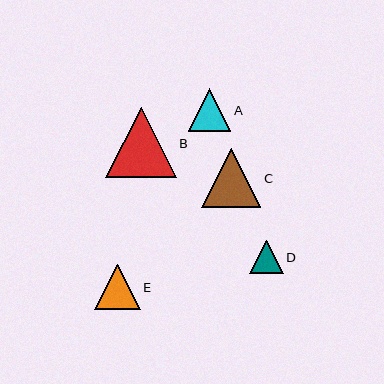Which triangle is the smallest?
Triangle D is the smallest with a size of approximately 34 pixels.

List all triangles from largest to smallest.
From largest to smallest: B, C, E, A, D.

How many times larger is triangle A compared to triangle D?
Triangle A is approximately 1.3 times the size of triangle D.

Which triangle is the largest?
Triangle B is the largest with a size of approximately 71 pixels.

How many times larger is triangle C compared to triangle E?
Triangle C is approximately 1.3 times the size of triangle E.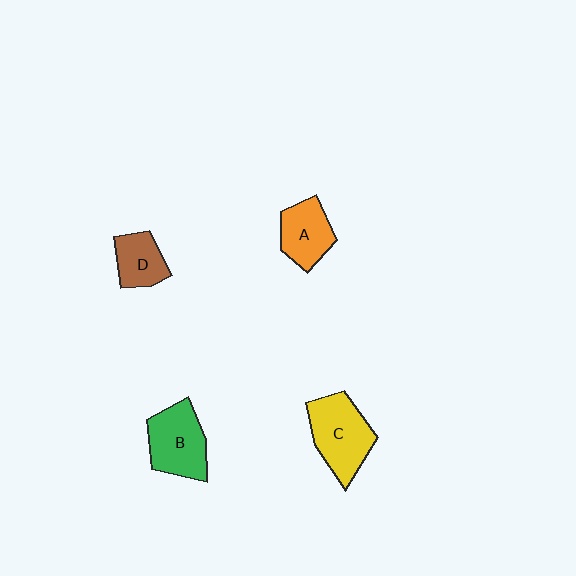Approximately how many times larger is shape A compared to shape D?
Approximately 1.2 times.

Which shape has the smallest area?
Shape D (brown).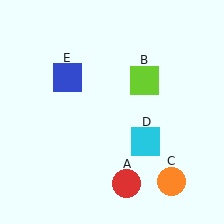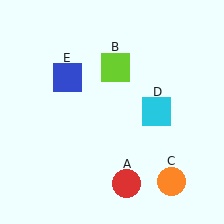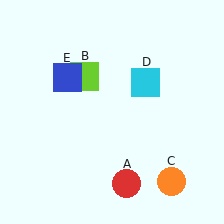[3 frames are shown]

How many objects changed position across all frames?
2 objects changed position: lime square (object B), cyan square (object D).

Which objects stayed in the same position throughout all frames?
Red circle (object A) and orange circle (object C) and blue square (object E) remained stationary.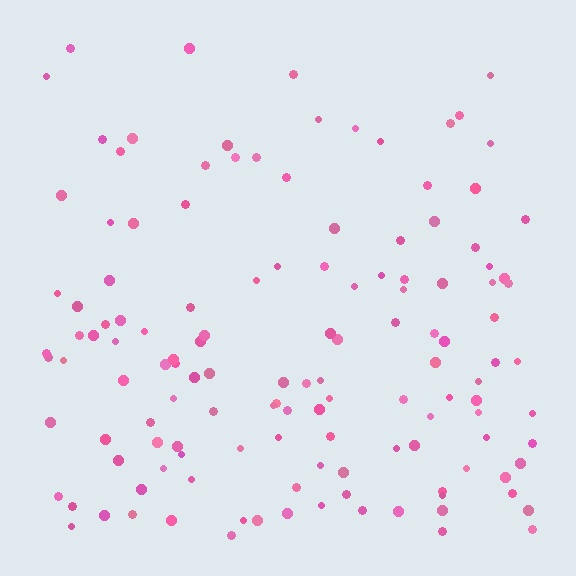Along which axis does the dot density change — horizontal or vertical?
Vertical.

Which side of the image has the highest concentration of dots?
The bottom.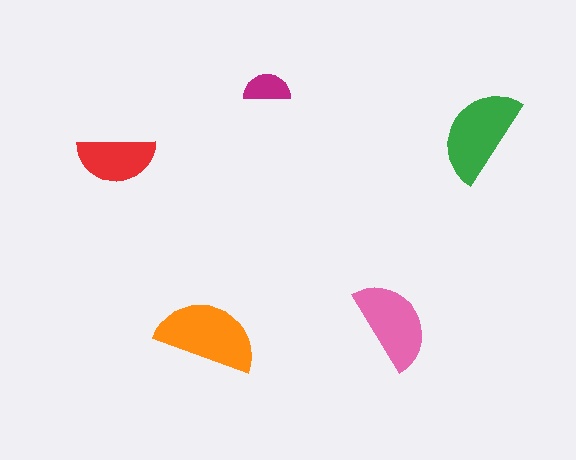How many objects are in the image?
There are 5 objects in the image.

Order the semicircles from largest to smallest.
the orange one, the green one, the pink one, the red one, the magenta one.